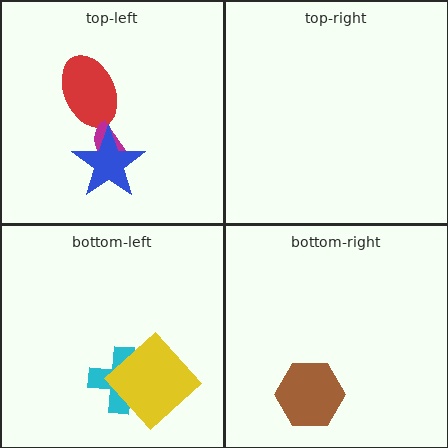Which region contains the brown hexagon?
The bottom-right region.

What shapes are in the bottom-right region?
The brown hexagon.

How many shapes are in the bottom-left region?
2.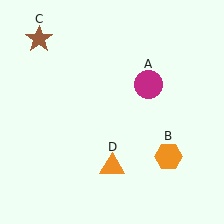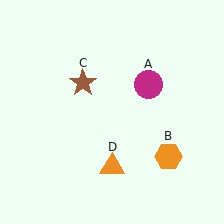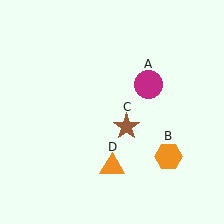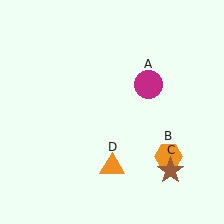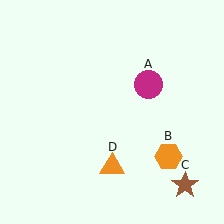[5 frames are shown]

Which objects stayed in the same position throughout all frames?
Magenta circle (object A) and orange hexagon (object B) and orange triangle (object D) remained stationary.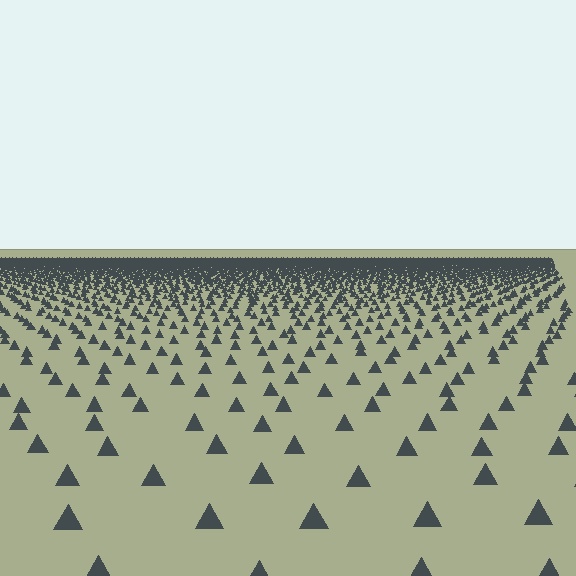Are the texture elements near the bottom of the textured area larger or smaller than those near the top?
Larger. Near the bottom, elements are closer to the viewer and appear at a bigger on-screen size.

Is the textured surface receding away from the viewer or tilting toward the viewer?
The surface is receding away from the viewer. Texture elements get smaller and denser toward the top.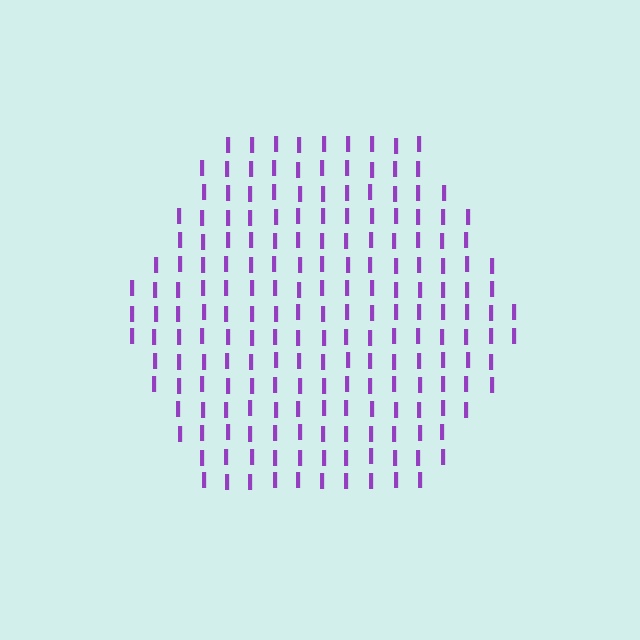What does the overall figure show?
The overall figure shows a hexagon.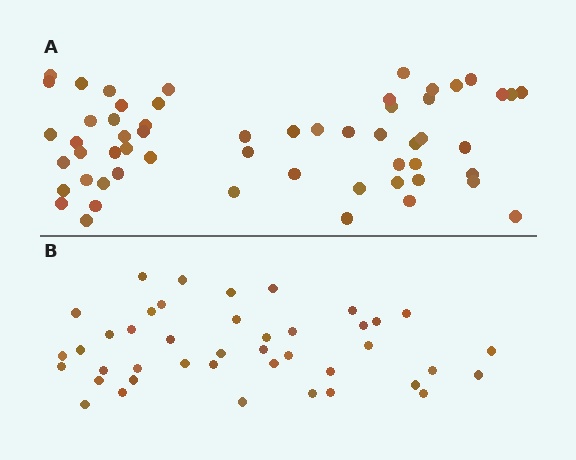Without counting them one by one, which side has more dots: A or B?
Region A (the top region) has more dots.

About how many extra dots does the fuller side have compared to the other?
Region A has approximately 15 more dots than region B.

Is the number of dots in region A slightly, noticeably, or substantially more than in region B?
Region A has noticeably more, but not dramatically so. The ratio is roughly 1.4 to 1.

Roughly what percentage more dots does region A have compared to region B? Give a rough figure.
About 35% more.